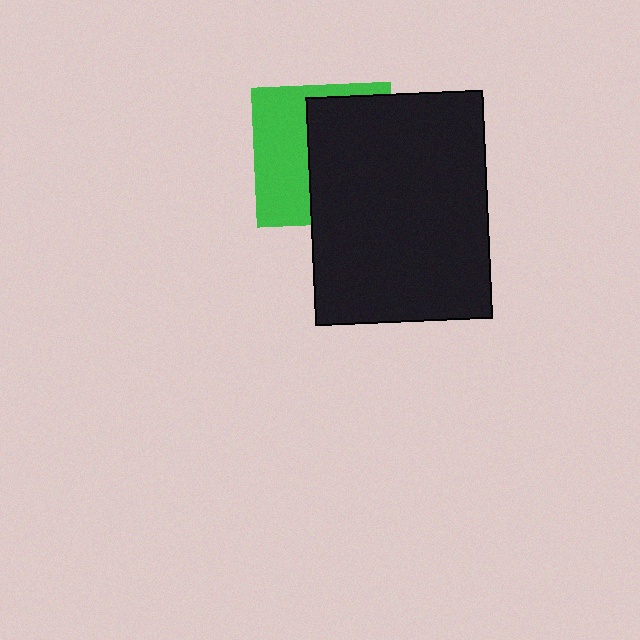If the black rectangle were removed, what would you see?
You would see the complete green square.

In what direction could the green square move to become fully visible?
The green square could move left. That would shift it out from behind the black rectangle entirely.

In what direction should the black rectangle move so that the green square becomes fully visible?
The black rectangle should move right. That is the shortest direction to clear the overlap and leave the green square fully visible.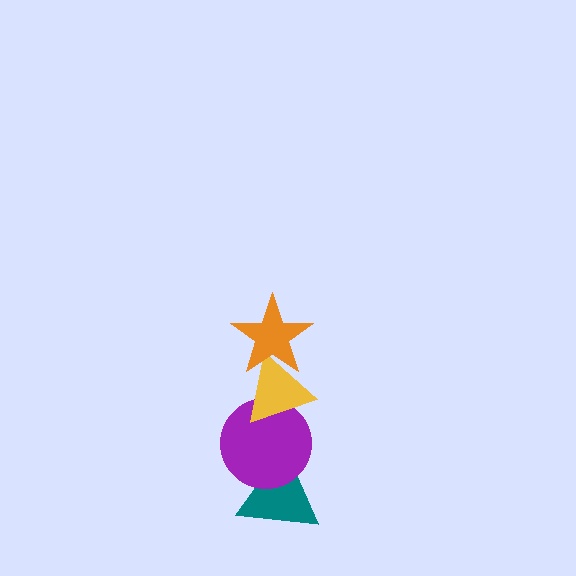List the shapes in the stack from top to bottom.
From top to bottom: the orange star, the yellow triangle, the purple circle, the teal triangle.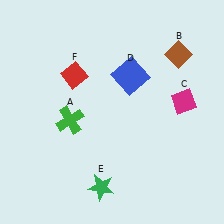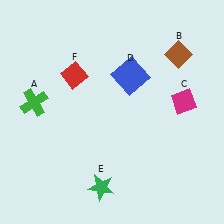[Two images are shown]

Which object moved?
The green cross (A) moved left.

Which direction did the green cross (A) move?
The green cross (A) moved left.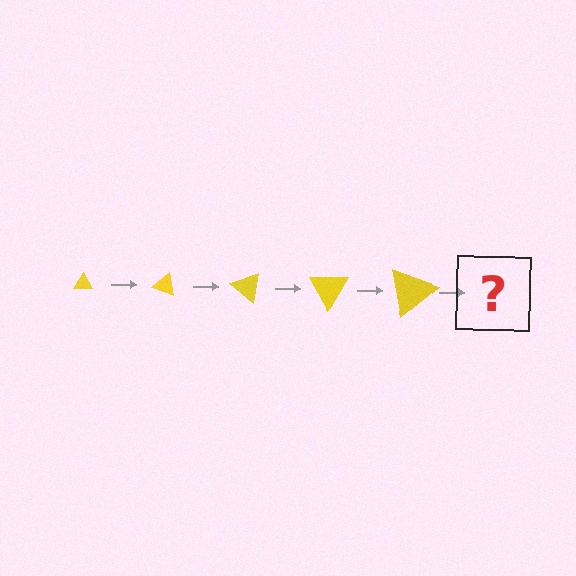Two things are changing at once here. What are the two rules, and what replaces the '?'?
The two rules are that the triangle grows larger each step and it rotates 20 degrees each step. The '?' should be a triangle, larger than the previous one and rotated 100 degrees from the start.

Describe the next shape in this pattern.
It should be a triangle, larger than the previous one and rotated 100 degrees from the start.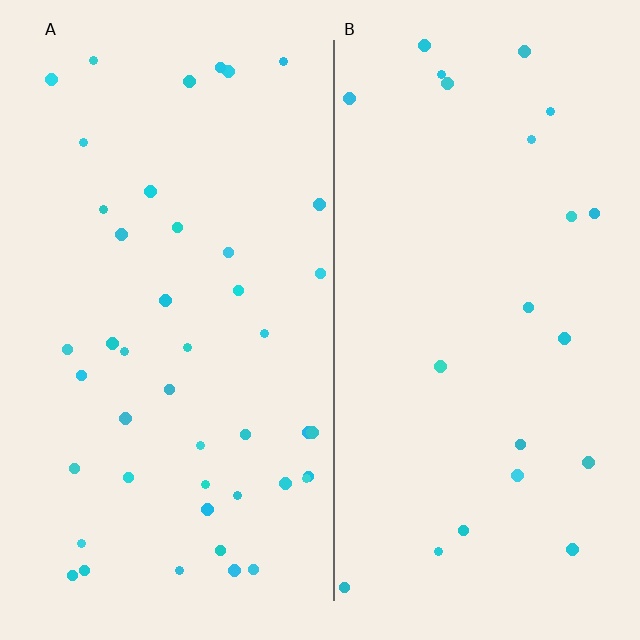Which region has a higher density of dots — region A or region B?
A (the left).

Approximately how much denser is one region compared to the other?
Approximately 2.0× — region A over region B.